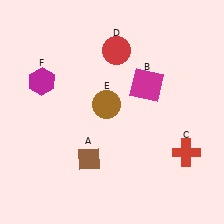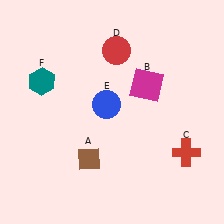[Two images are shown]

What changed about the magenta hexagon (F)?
In Image 1, F is magenta. In Image 2, it changed to teal.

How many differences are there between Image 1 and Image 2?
There are 2 differences between the two images.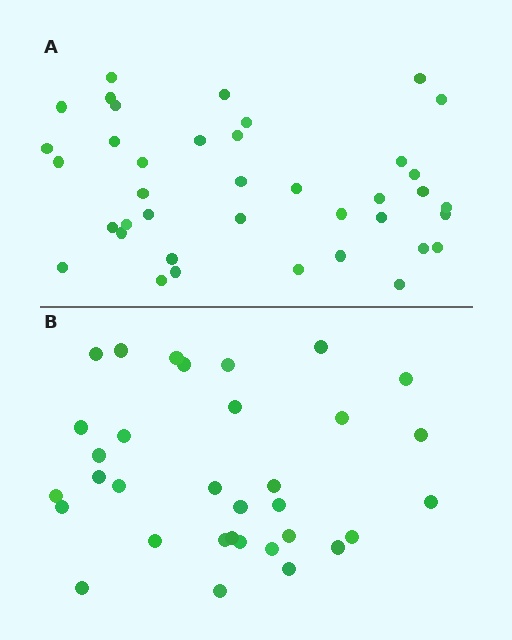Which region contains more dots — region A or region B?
Region A (the top region) has more dots.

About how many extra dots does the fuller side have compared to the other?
Region A has about 6 more dots than region B.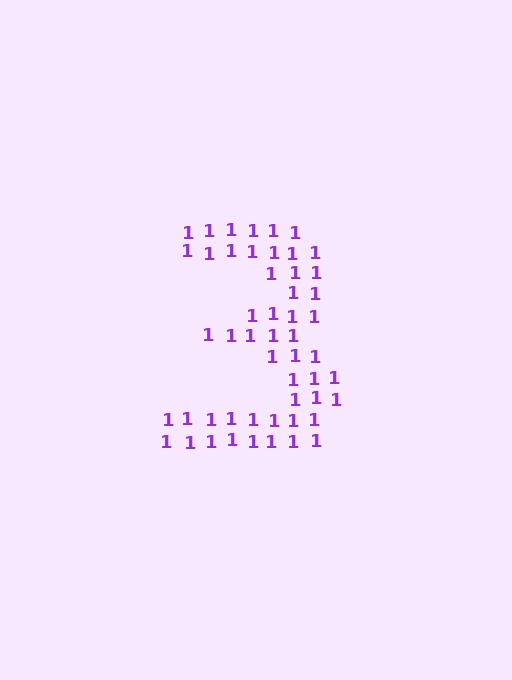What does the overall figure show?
The overall figure shows the digit 3.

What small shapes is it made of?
It is made of small digit 1's.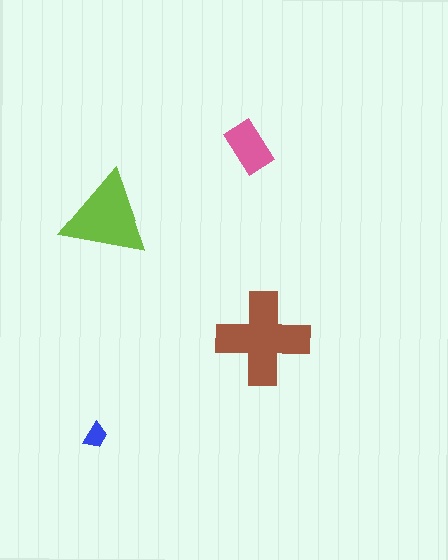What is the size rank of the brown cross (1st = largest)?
1st.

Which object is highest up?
The pink rectangle is topmost.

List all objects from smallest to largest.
The blue trapezoid, the pink rectangle, the lime triangle, the brown cross.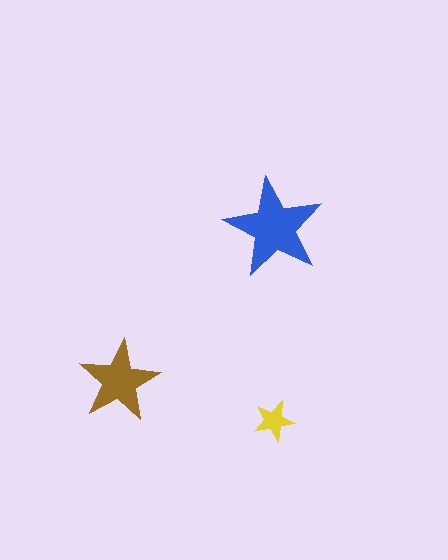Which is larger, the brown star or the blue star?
The blue one.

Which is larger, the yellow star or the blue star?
The blue one.